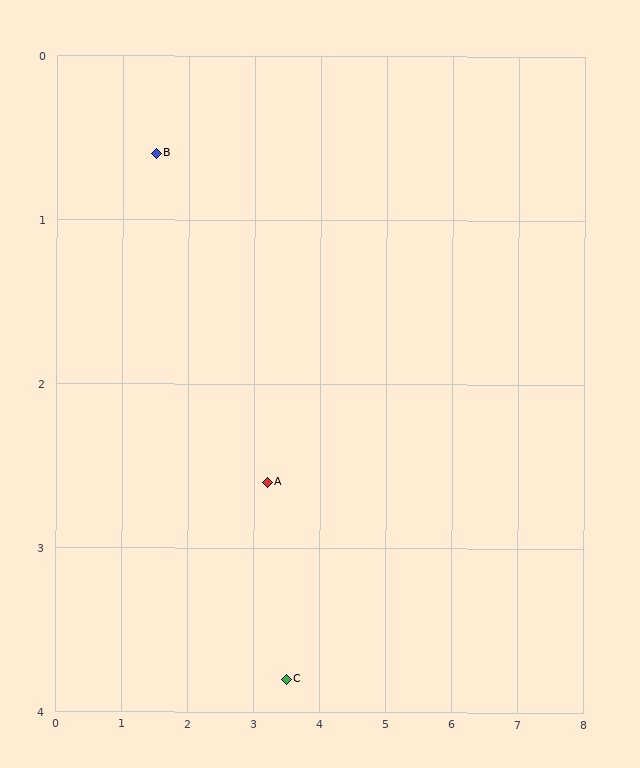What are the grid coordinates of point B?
Point B is at approximately (1.5, 0.6).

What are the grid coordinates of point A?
Point A is at approximately (3.2, 2.6).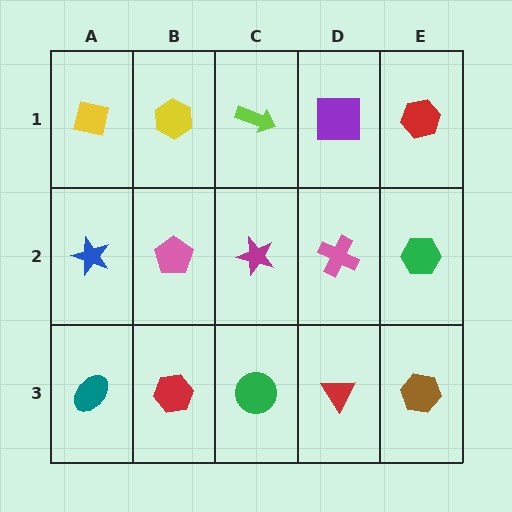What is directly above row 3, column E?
A green hexagon.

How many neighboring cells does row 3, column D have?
3.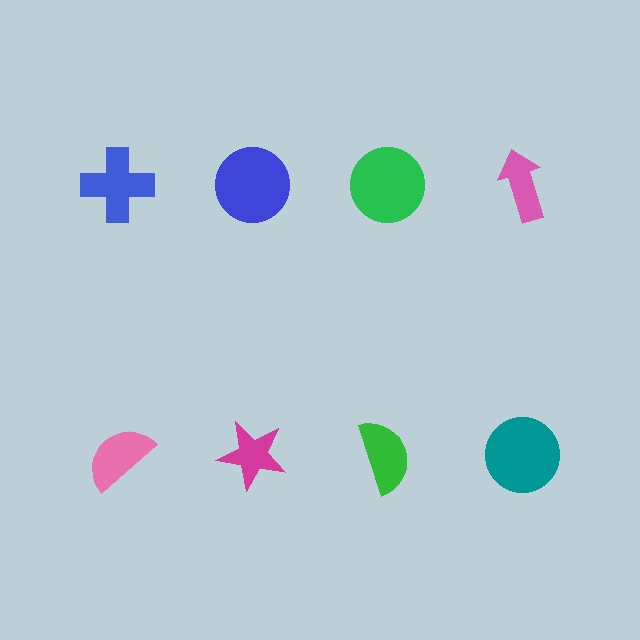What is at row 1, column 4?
A pink arrow.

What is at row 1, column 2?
A blue circle.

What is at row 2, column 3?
A green semicircle.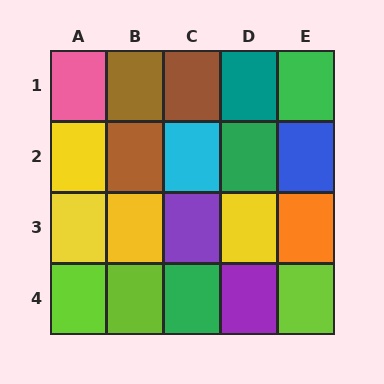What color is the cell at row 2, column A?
Yellow.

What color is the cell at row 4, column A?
Lime.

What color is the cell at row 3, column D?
Yellow.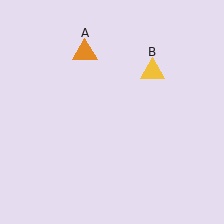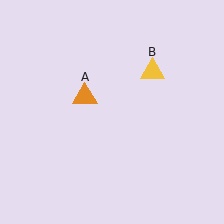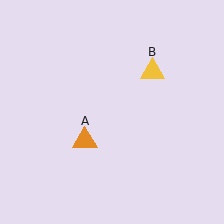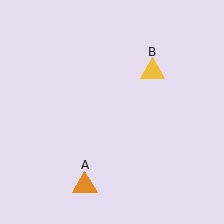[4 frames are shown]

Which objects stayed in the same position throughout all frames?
Yellow triangle (object B) remained stationary.